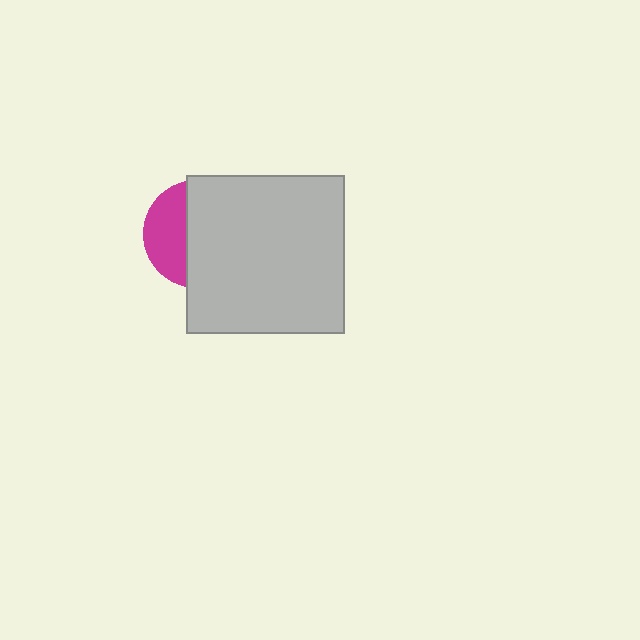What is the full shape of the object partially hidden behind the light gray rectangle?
The partially hidden object is a magenta circle.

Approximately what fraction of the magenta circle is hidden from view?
Roughly 64% of the magenta circle is hidden behind the light gray rectangle.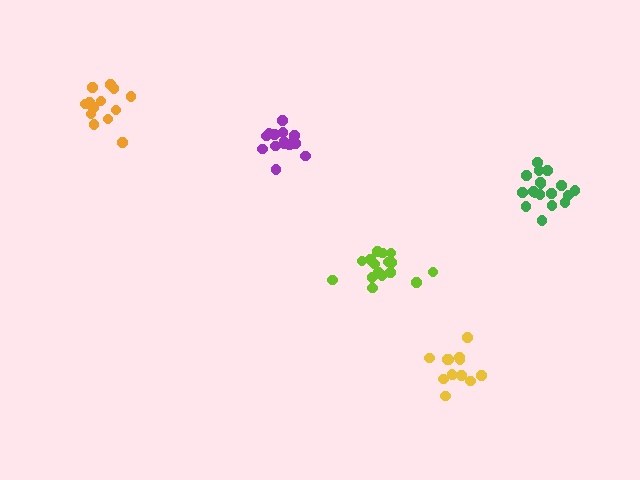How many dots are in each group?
Group 1: 18 dots, Group 2: 13 dots, Group 3: 18 dots, Group 4: 13 dots, Group 5: 15 dots (77 total).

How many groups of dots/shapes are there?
There are 5 groups.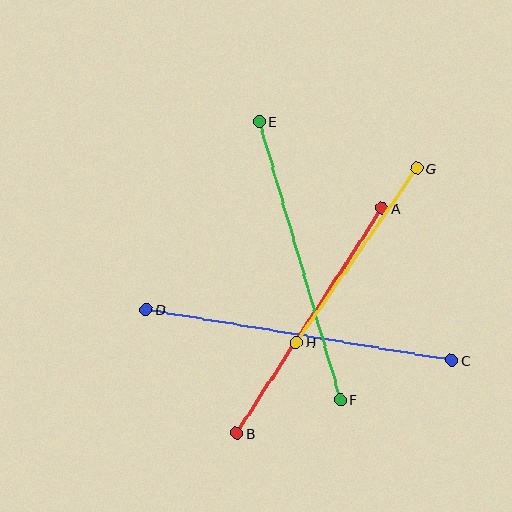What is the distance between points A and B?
The distance is approximately 268 pixels.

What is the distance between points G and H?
The distance is approximately 211 pixels.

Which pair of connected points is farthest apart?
Points C and D are farthest apart.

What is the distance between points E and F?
The distance is approximately 289 pixels.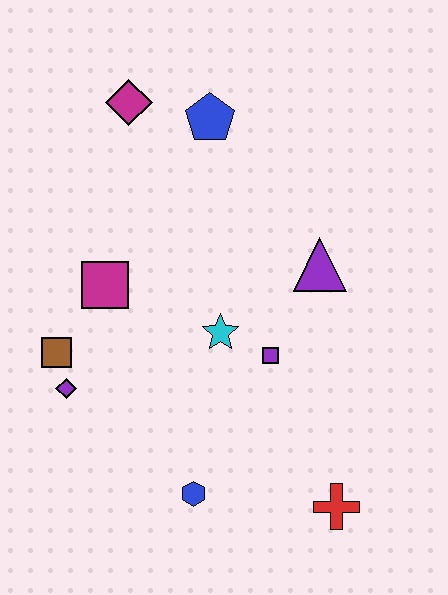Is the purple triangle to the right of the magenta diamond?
Yes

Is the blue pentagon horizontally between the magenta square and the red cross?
Yes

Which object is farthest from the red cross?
The magenta diamond is farthest from the red cross.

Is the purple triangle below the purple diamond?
No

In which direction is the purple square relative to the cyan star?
The purple square is to the right of the cyan star.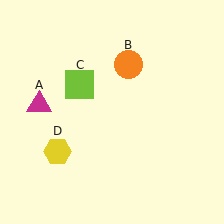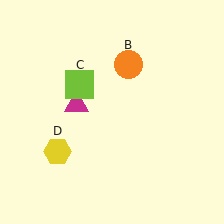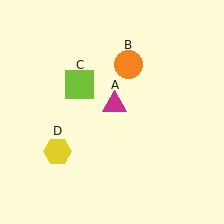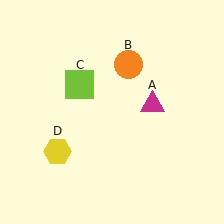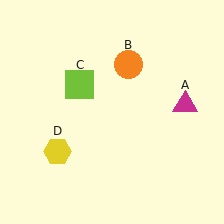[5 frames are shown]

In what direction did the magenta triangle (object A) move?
The magenta triangle (object A) moved right.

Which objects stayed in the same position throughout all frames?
Orange circle (object B) and lime square (object C) and yellow hexagon (object D) remained stationary.